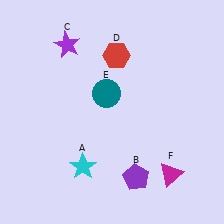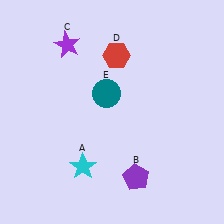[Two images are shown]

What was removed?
The magenta triangle (F) was removed in Image 2.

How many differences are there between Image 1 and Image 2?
There is 1 difference between the two images.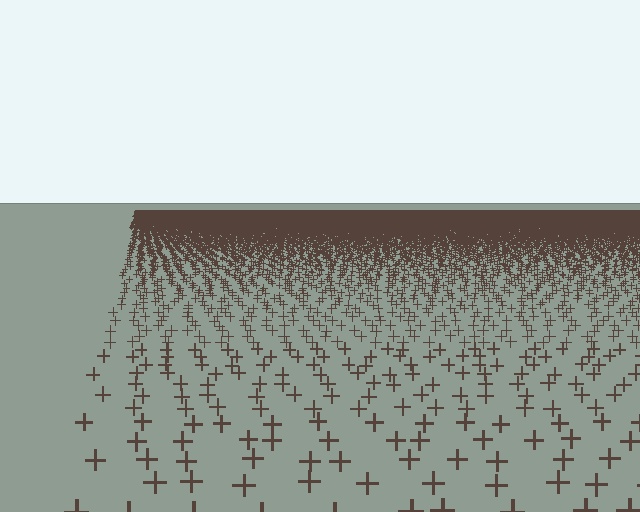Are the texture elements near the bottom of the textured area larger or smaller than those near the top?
Larger. Near the bottom, elements are closer to the viewer and appear at a bigger on-screen size.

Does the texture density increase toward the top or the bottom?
Density increases toward the top.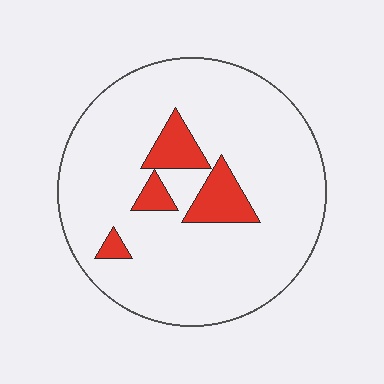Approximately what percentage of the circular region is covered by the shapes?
Approximately 10%.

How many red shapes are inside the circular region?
4.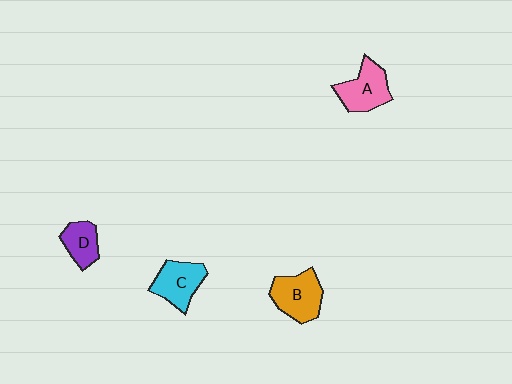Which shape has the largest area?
Shape B (orange).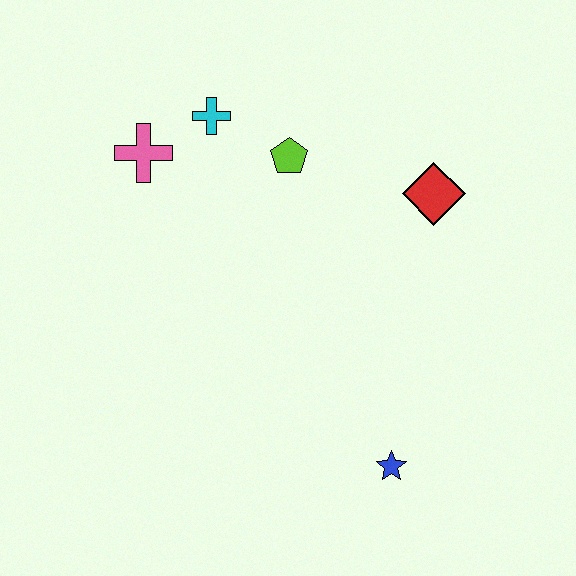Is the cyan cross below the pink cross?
No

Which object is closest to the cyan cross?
The pink cross is closest to the cyan cross.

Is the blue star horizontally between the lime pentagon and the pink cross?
No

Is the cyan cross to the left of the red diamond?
Yes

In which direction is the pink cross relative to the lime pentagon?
The pink cross is to the left of the lime pentagon.